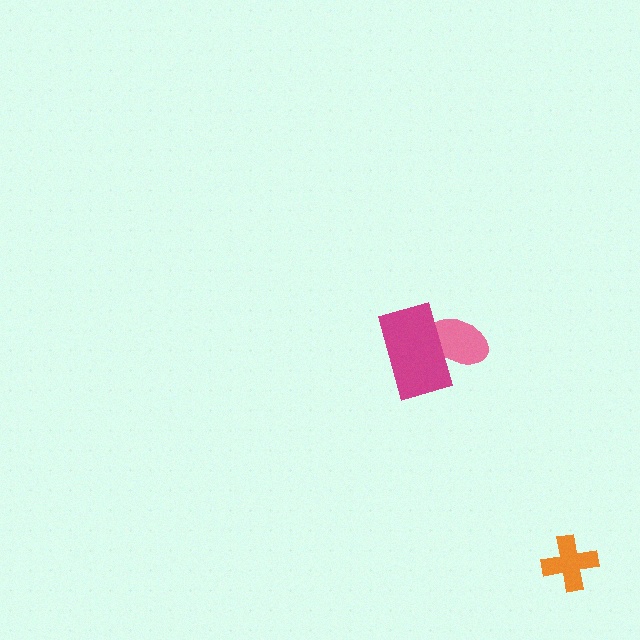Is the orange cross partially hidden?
No, no other shape covers it.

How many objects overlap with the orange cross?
0 objects overlap with the orange cross.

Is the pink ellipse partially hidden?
Yes, it is partially covered by another shape.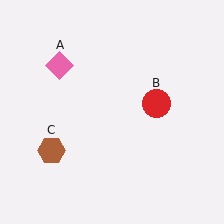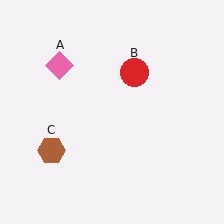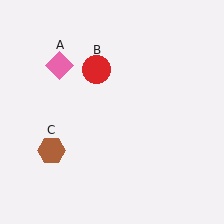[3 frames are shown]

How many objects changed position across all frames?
1 object changed position: red circle (object B).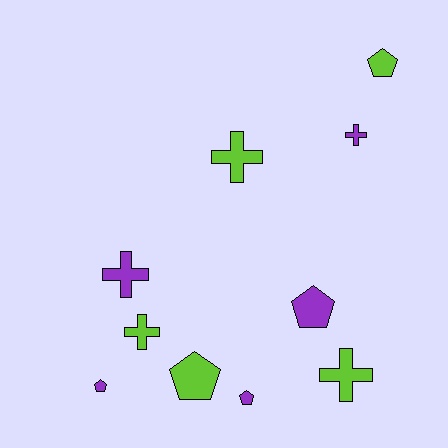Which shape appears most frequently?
Pentagon, with 5 objects.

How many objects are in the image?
There are 10 objects.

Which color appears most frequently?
Lime, with 5 objects.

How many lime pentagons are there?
There are 2 lime pentagons.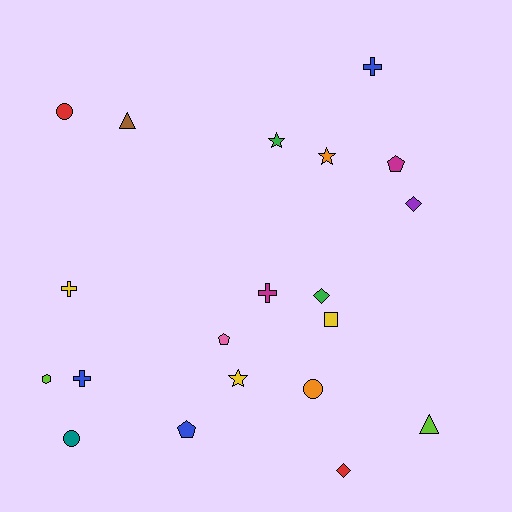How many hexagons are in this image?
There is 1 hexagon.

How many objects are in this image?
There are 20 objects.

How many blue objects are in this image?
There are 3 blue objects.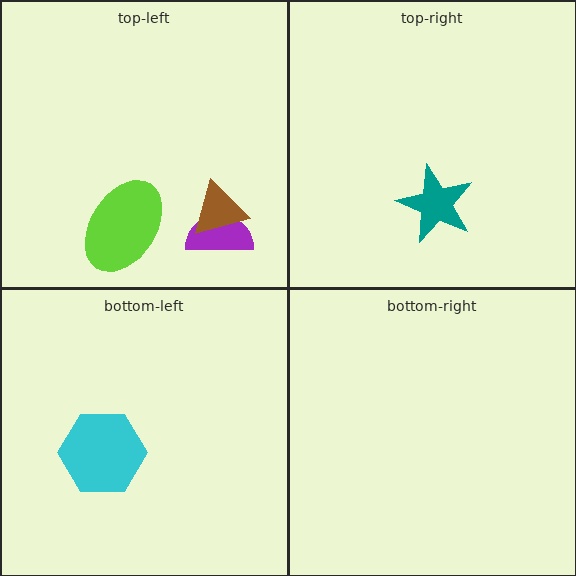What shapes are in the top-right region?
The teal star.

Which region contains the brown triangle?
The top-left region.